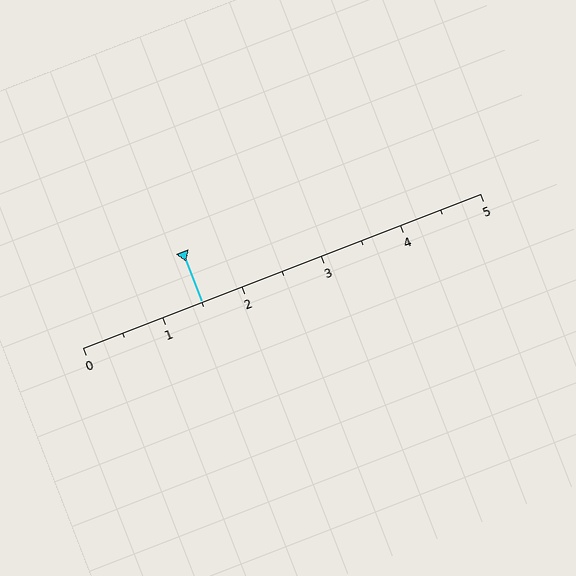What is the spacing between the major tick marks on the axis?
The major ticks are spaced 1 apart.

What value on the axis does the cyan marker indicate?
The marker indicates approximately 1.5.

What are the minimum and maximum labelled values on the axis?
The axis runs from 0 to 5.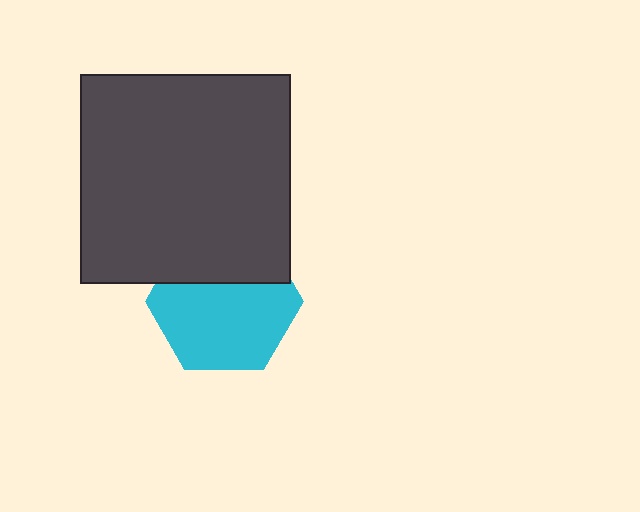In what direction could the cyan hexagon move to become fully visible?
The cyan hexagon could move down. That would shift it out from behind the dark gray square entirely.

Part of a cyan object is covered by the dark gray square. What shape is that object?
It is a hexagon.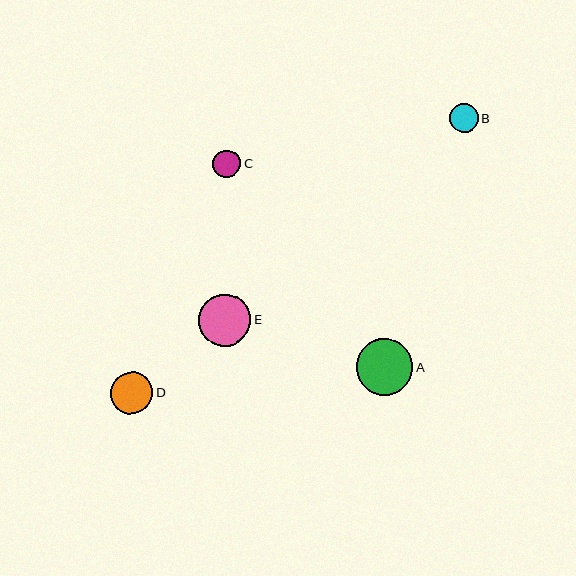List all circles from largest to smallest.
From largest to smallest: A, E, D, B, C.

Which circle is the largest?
Circle A is the largest with a size of approximately 57 pixels.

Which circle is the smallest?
Circle C is the smallest with a size of approximately 28 pixels.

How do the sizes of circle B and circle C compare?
Circle B and circle C are approximately the same size.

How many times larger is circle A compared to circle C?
Circle A is approximately 2.1 times the size of circle C.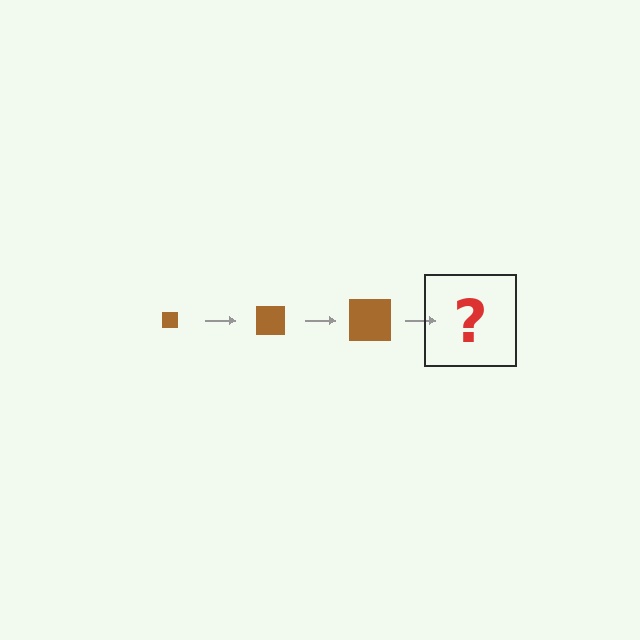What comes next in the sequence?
The next element should be a brown square, larger than the previous one.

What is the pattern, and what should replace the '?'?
The pattern is that the square gets progressively larger each step. The '?' should be a brown square, larger than the previous one.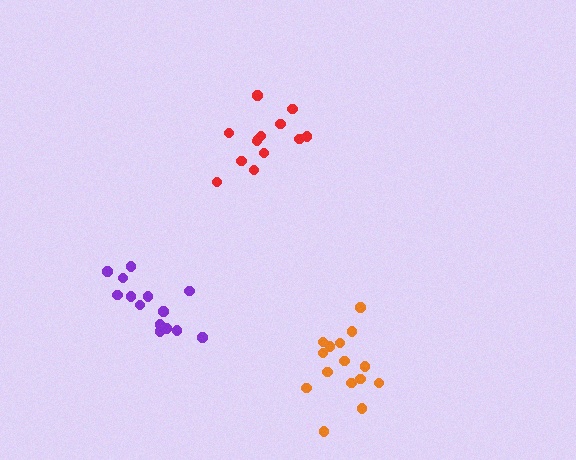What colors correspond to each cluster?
The clusters are colored: orange, red, purple.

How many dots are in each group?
Group 1: 15 dots, Group 2: 13 dots, Group 3: 14 dots (42 total).